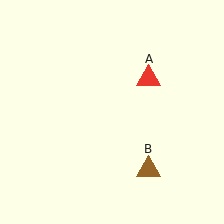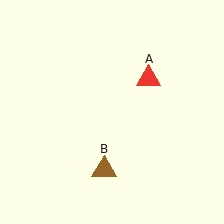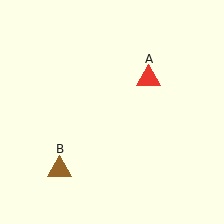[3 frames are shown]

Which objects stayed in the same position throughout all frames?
Red triangle (object A) remained stationary.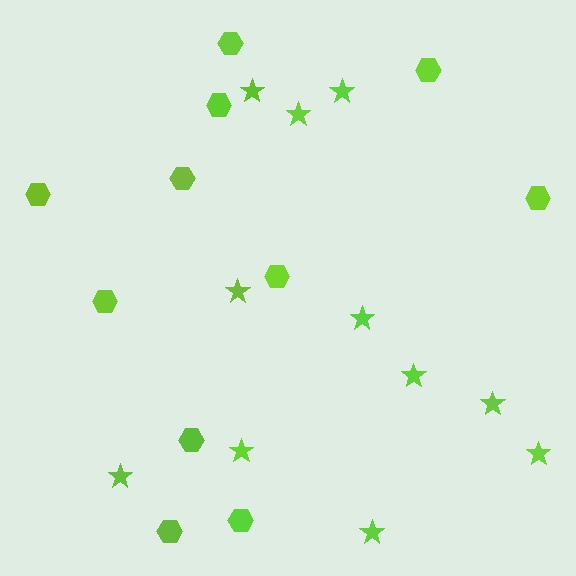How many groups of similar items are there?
There are 2 groups: one group of hexagons (11) and one group of stars (11).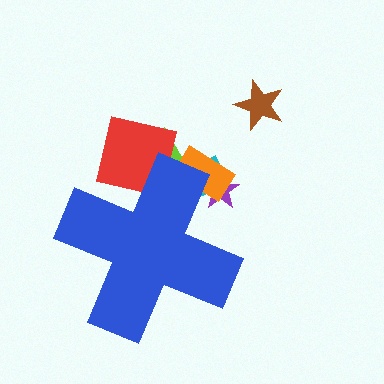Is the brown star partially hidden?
No, the brown star is fully visible.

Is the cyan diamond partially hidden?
Yes, the cyan diamond is partially hidden behind the blue cross.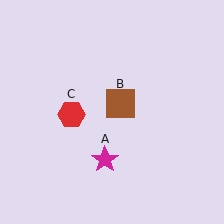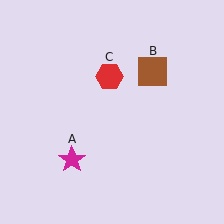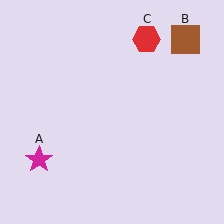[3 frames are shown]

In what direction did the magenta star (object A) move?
The magenta star (object A) moved left.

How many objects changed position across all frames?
3 objects changed position: magenta star (object A), brown square (object B), red hexagon (object C).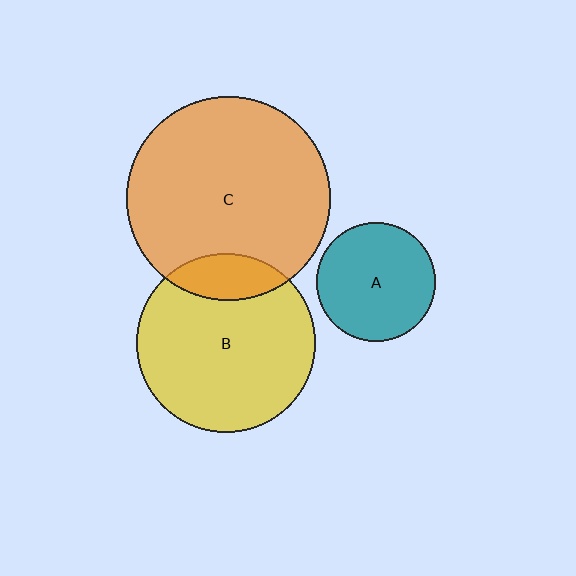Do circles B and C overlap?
Yes.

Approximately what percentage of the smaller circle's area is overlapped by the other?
Approximately 15%.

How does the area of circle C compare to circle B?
Approximately 1.3 times.